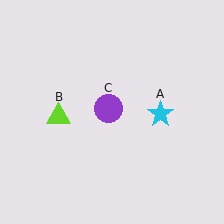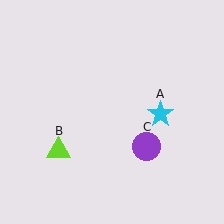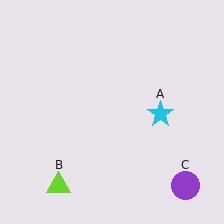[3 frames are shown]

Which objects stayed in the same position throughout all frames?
Cyan star (object A) remained stationary.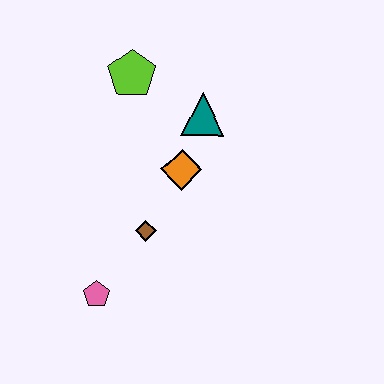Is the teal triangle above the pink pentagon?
Yes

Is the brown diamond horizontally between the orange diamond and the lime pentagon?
Yes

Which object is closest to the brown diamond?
The orange diamond is closest to the brown diamond.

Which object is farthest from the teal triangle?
The pink pentagon is farthest from the teal triangle.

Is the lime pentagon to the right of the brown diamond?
No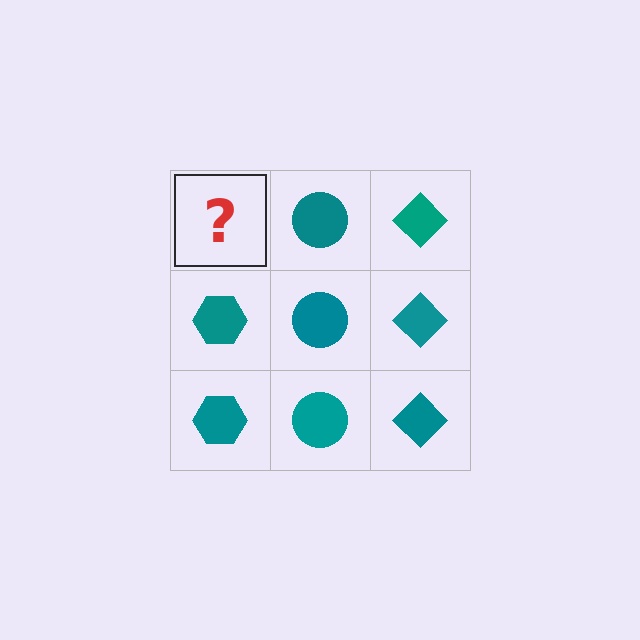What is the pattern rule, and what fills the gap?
The rule is that each column has a consistent shape. The gap should be filled with a teal hexagon.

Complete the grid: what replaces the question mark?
The question mark should be replaced with a teal hexagon.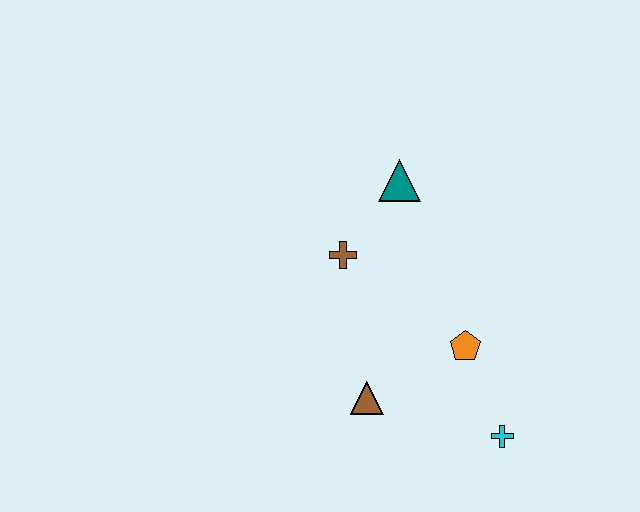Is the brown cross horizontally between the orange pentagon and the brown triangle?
No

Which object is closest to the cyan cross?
The orange pentagon is closest to the cyan cross.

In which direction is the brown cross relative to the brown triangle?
The brown cross is above the brown triangle.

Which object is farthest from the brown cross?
The cyan cross is farthest from the brown cross.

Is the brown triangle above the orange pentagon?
No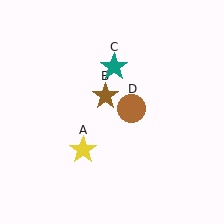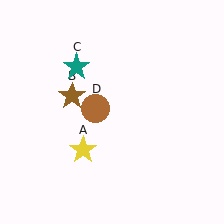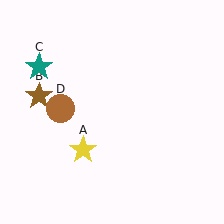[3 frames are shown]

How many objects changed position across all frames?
3 objects changed position: brown star (object B), teal star (object C), brown circle (object D).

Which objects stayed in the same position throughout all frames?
Yellow star (object A) remained stationary.